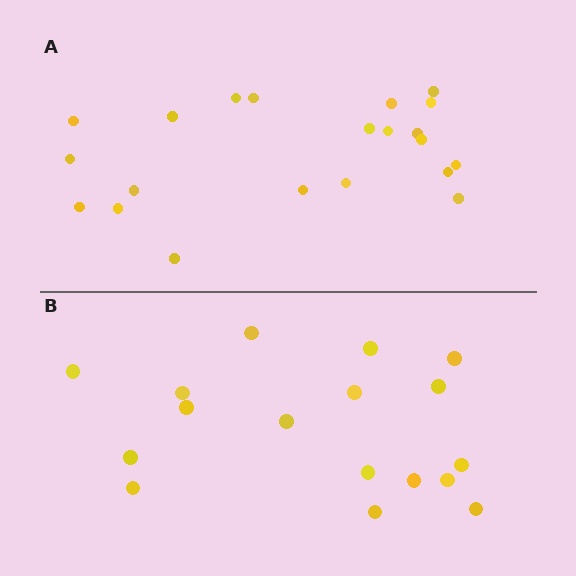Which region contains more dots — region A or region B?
Region A (the top region) has more dots.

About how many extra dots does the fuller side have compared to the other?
Region A has about 4 more dots than region B.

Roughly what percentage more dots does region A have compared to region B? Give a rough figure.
About 25% more.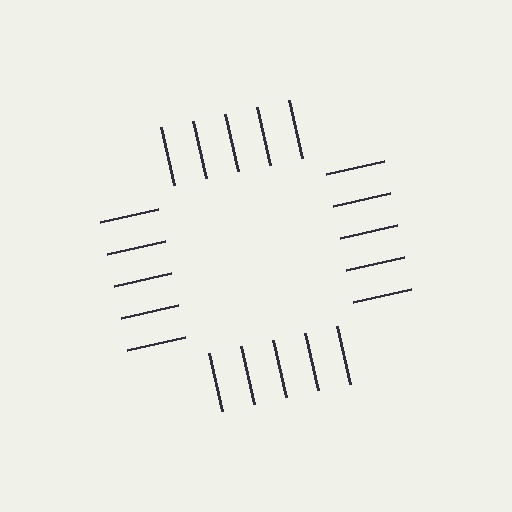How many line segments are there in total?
20 — 5 along each of the 4 edges.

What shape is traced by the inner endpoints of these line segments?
An illusory square — the line segments terminate on its edges but no continuous stroke is drawn.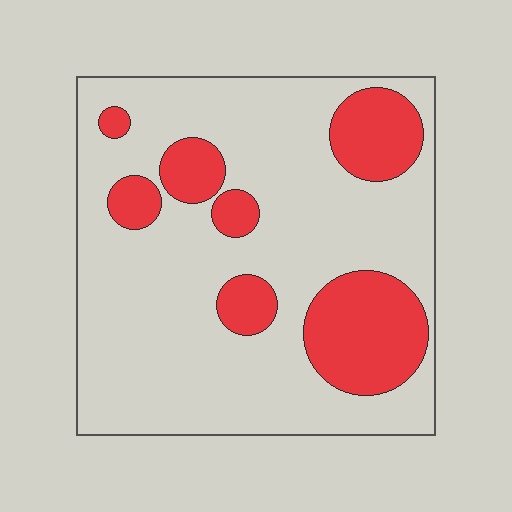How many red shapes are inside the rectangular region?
7.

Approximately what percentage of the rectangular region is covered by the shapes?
Approximately 25%.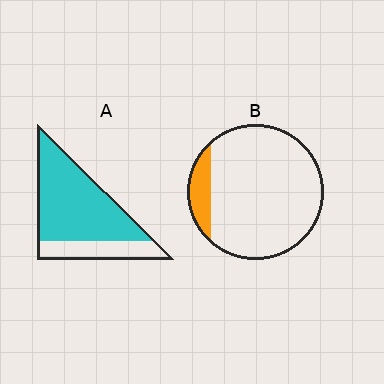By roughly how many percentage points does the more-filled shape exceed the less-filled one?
By roughly 60 percentage points (A over B).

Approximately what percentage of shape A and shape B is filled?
A is approximately 75% and B is approximately 10%.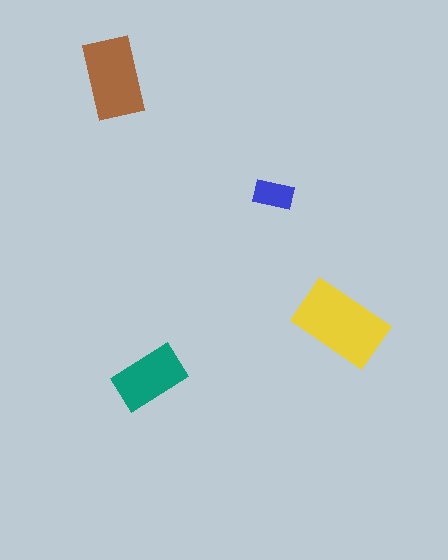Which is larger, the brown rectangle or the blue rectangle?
The brown one.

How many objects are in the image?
There are 4 objects in the image.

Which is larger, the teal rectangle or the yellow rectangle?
The yellow one.